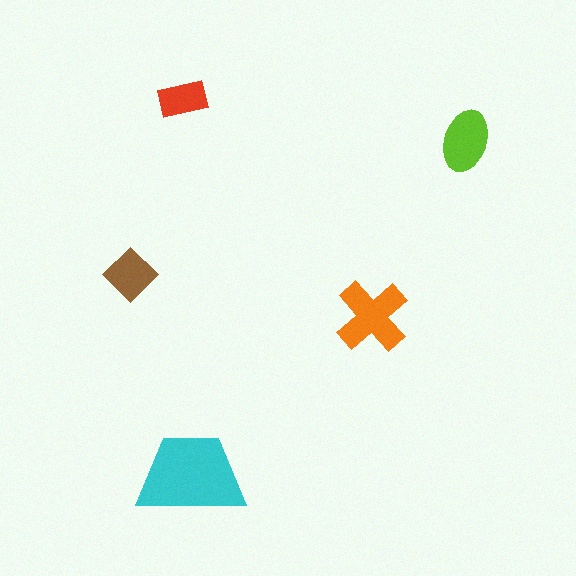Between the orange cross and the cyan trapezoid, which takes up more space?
The cyan trapezoid.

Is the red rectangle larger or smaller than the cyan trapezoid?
Smaller.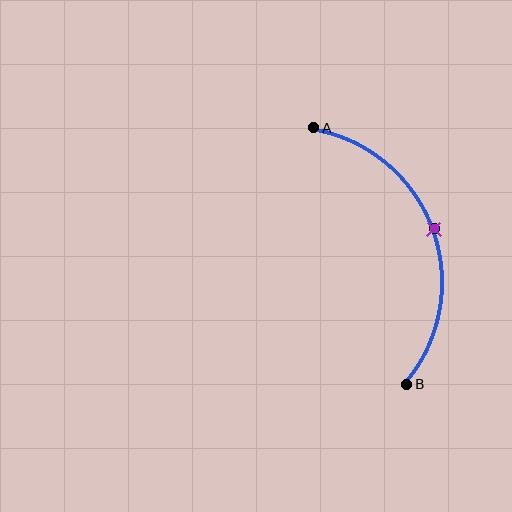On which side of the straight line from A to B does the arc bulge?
The arc bulges to the right of the straight line connecting A and B.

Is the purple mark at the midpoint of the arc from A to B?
Yes. The purple mark lies on the arc at equal arc-length from both A and B — it is the arc midpoint.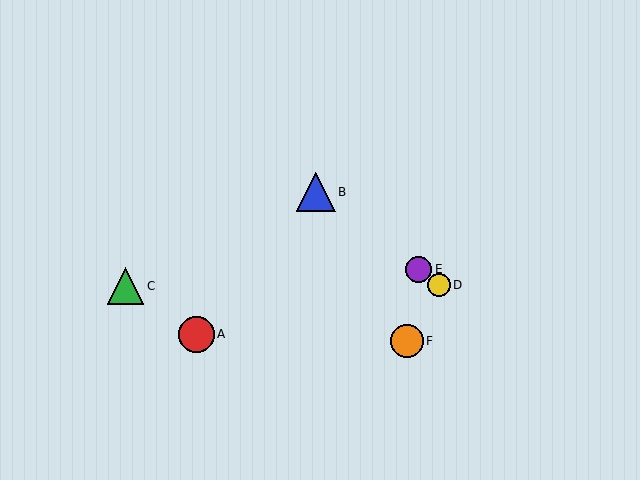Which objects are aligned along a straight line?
Objects B, D, E are aligned along a straight line.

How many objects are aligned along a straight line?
3 objects (B, D, E) are aligned along a straight line.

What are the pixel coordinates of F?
Object F is at (407, 341).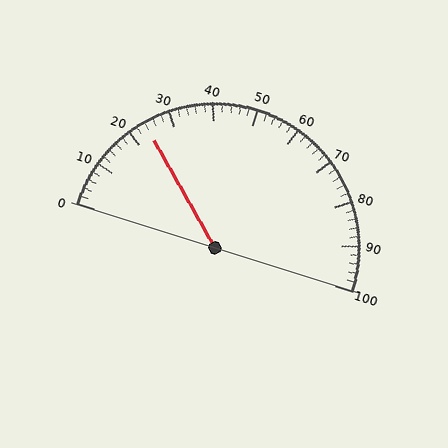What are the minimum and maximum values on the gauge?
The gauge ranges from 0 to 100.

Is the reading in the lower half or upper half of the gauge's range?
The reading is in the lower half of the range (0 to 100).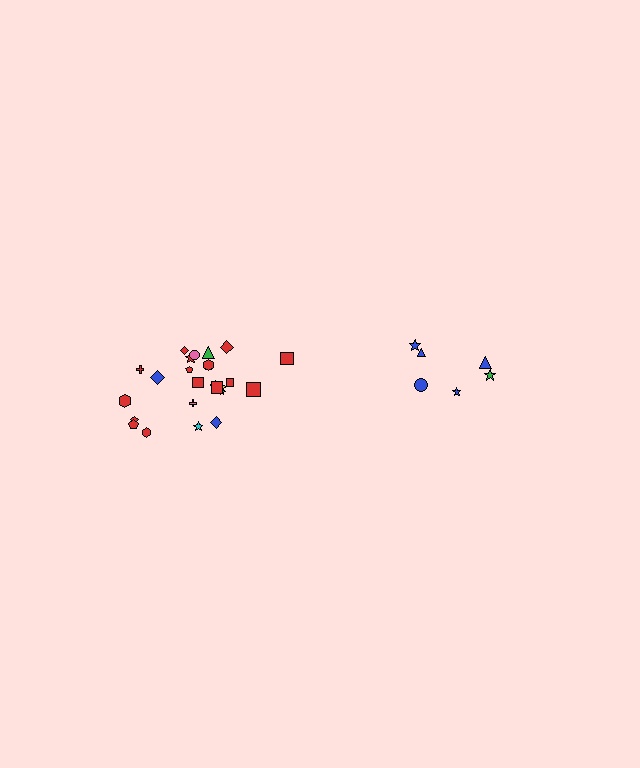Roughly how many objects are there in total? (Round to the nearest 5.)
Roughly 30 objects in total.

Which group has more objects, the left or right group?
The left group.